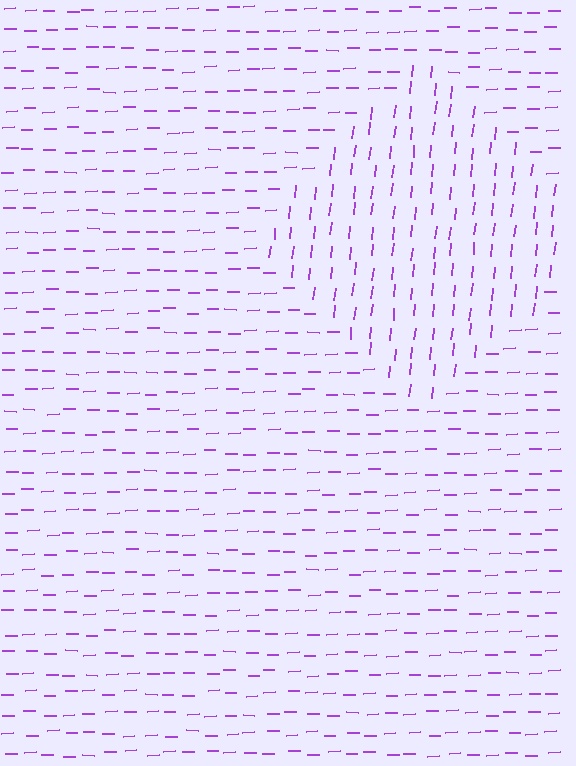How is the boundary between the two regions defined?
The boundary is defined purely by a change in line orientation (approximately 82 degrees difference). All lines are the same color and thickness.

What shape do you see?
I see a diamond.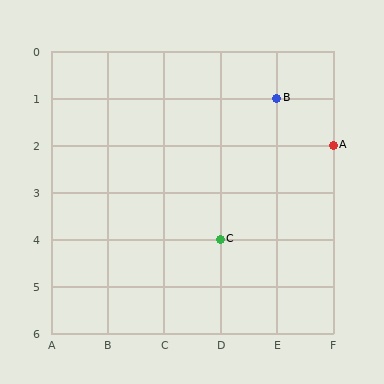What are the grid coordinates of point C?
Point C is at grid coordinates (D, 4).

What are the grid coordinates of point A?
Point A is at grid coordinates (F, 2).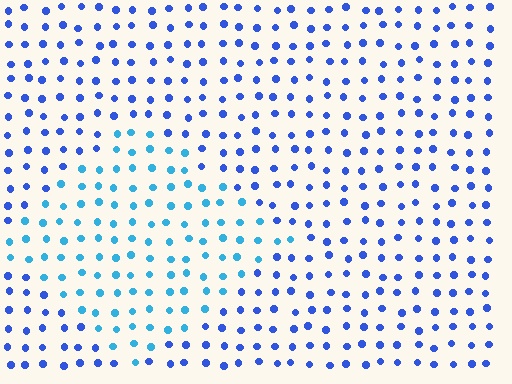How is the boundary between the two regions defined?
The boundary is defined purely by a slight shift in hue (about 32 degrees). Spacing, size, and orientation are identical on both sides.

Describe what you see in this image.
The image is filled with small blue elements in a uniform arrangement. A diamond-shaped region is visible where the elements are tinted to a slightly different hue, forming a subtle color boundary.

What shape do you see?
I see a diamond.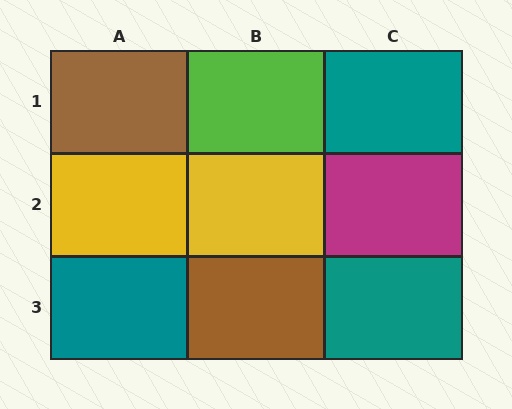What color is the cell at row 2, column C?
Magenta.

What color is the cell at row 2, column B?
Yellow.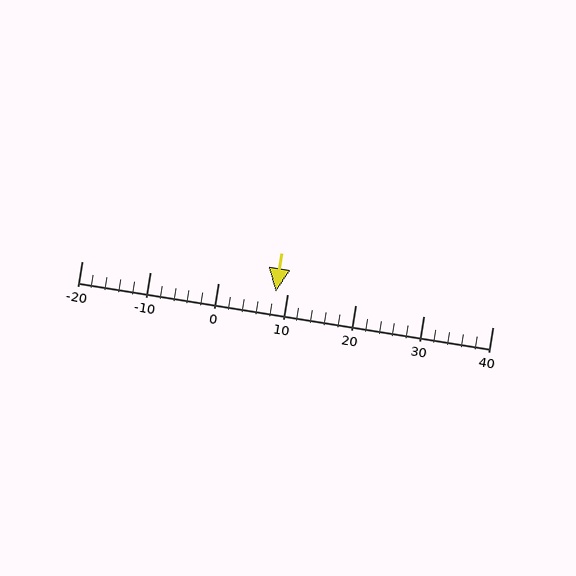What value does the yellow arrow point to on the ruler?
The yellow arrow points to approximately 8.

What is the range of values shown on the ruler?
The ruler shows values from -20 to 40.